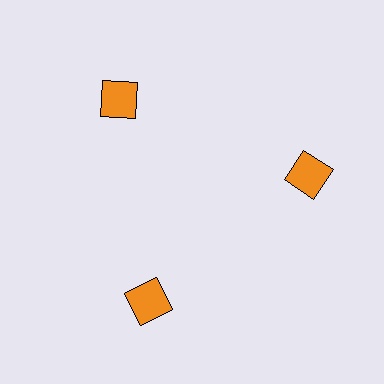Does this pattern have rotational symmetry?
Yes, this pattern has 3-fold rotational symmetry. It looks the same after rotating 120 degrees around the center.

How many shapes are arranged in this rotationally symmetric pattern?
There are 3 shapes, arranged in 3 groups of 1.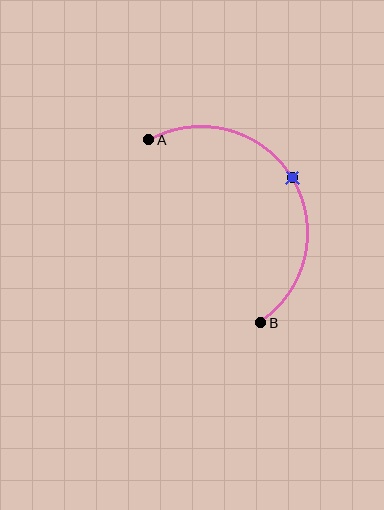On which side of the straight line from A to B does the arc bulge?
The arc bulges to the right of the straight line connecting A and B.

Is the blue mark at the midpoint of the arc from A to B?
Yes. The blue mark lies on the arc at equal arc-length from both A and B — it is the arc midpoint.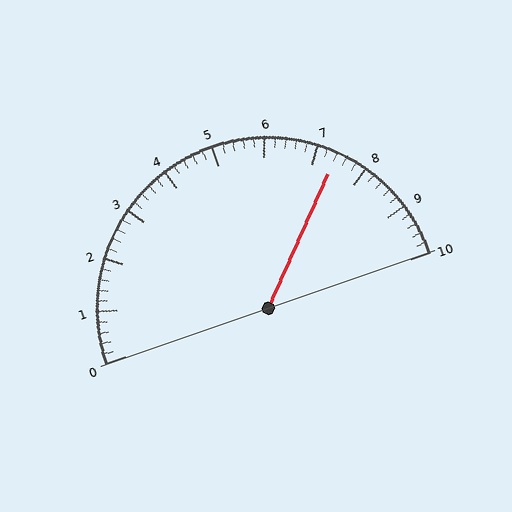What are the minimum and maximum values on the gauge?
The gauge ranges from 0 to 10.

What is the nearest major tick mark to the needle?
The nearest major tick mark is 7.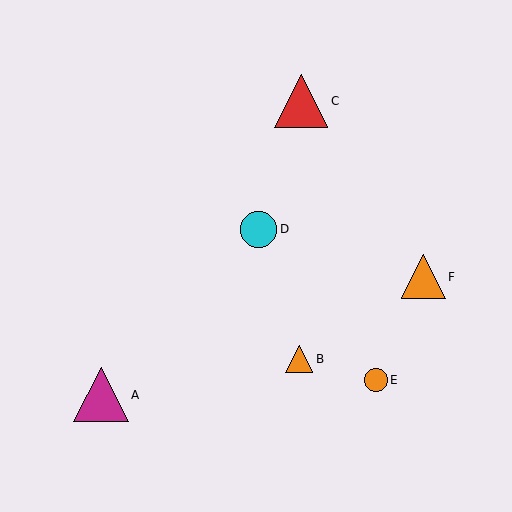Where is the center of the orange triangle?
The center of the orange triangle is at (424, 277).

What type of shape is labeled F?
Shape F is an orange triangle.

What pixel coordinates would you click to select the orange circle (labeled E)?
Click at (376, 380) to select the orange circle E.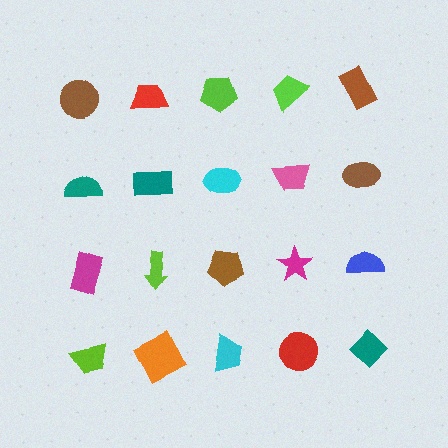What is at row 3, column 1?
A magenta rectangle.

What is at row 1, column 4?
A lime trapezoid.